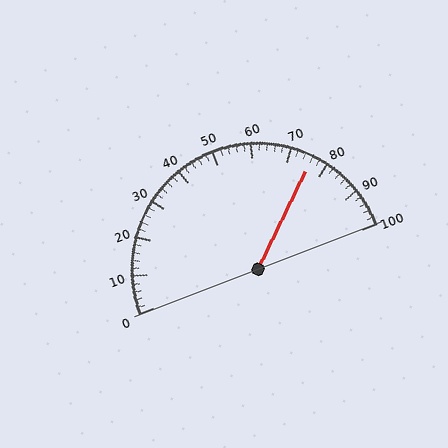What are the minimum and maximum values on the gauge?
The gauge ranges from 0 to 100.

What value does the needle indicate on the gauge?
The needle indicates approximately 76.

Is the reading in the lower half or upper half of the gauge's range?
The reading is in the upper half of the range (0 to 100).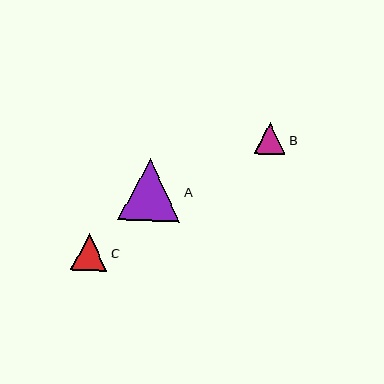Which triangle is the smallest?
Triangle B is the smallest with a size of approximately 31 pixels.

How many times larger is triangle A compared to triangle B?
Triangle A is approximately 2.0 times the size of triangle B.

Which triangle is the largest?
Triangle A is the largest with a size of approximately 62 pixels.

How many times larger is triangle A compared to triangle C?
Triangle A is approximately 1.7 times the size of triangle C.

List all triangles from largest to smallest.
From largest to smallest: A, C, B.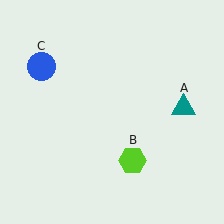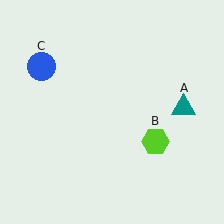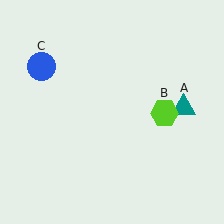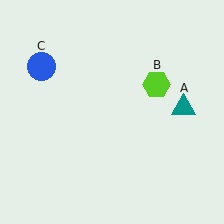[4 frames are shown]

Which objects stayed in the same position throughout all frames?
Teal triangle (object A) and blue circle (object C) remained stationary.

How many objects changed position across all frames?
1 object changed position: lime hexagon (object B).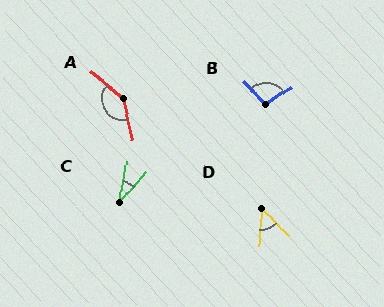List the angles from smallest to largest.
C (30°), D (48°), B (101°), A (143°).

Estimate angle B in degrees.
Approximately 101 degrees.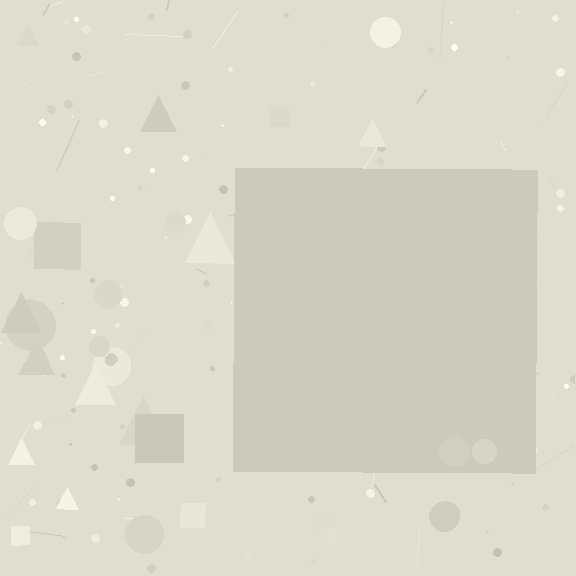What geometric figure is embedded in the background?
A square is embedded in the background.